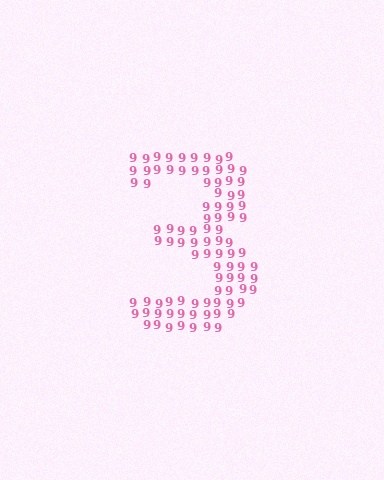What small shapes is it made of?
It is made of small digit 9's.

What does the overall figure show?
The overall figure shows the digit 3.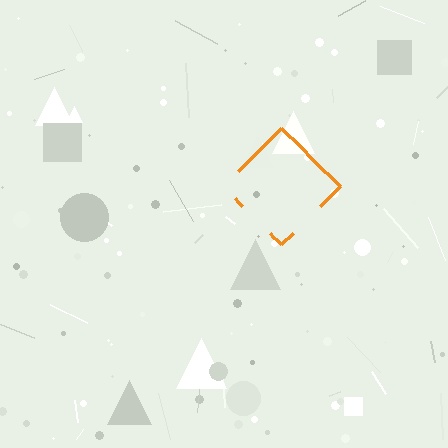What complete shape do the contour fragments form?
The contour fragments form a diamond.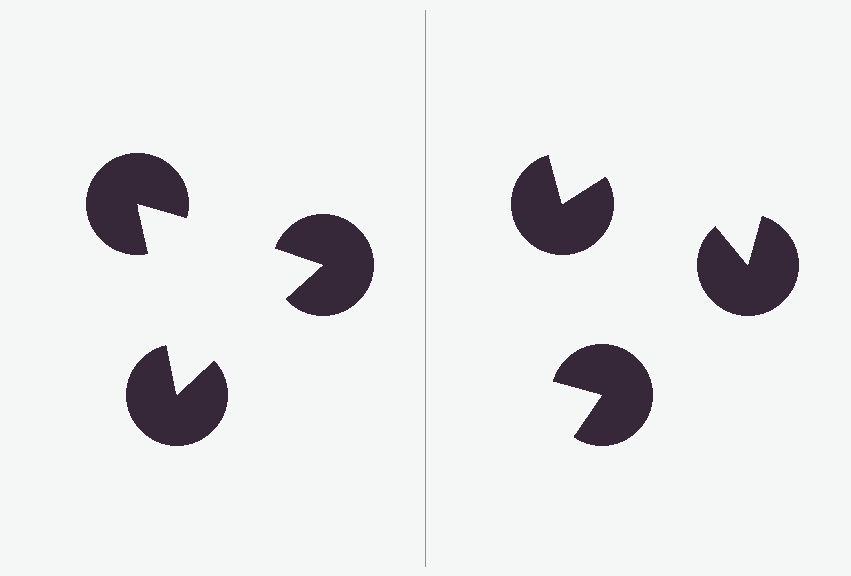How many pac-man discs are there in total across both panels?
6 — 3 on each side.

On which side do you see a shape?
An illusory triangle appears on the left side. On the right side the wedge cuts are rotated, so no coherent shape forms.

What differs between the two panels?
The pac-man discs are positioned identically on both sides; only the wedge orientations differ. On the left they align to a triangle; on the right they are misaligned.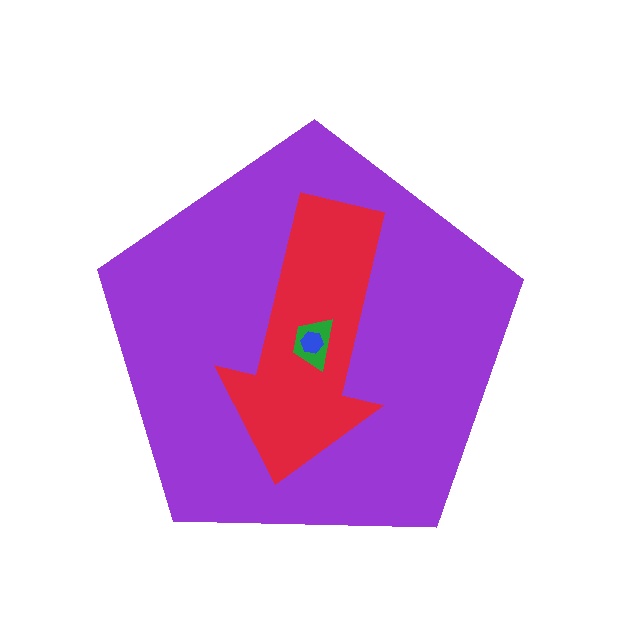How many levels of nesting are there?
4.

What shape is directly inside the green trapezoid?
The blue hexagon.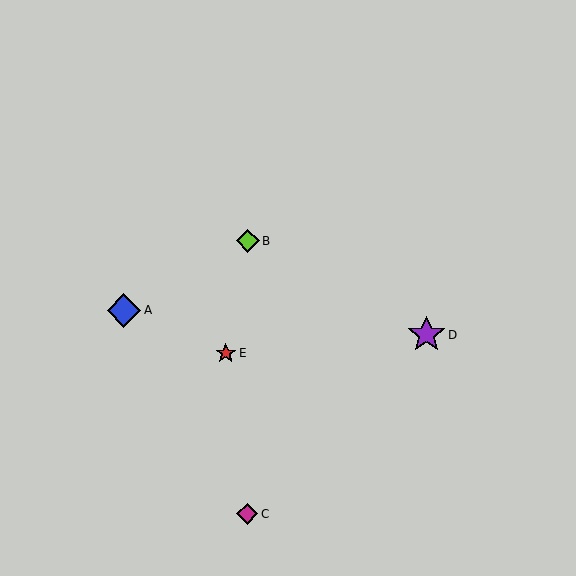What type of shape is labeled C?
Shape C is a magenta diamond.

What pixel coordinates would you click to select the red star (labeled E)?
Click at (226, 353) to select the red star E.